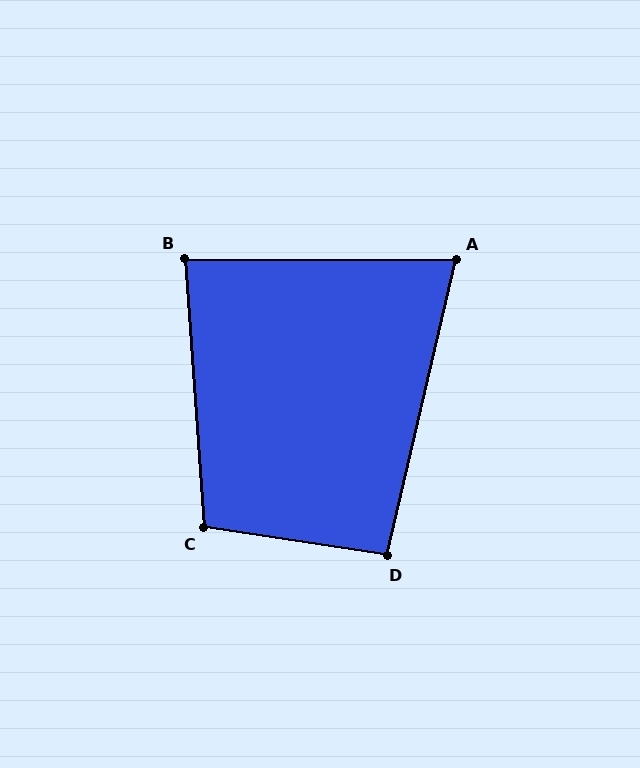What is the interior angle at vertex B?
Approximately 86 degrees (approximately right).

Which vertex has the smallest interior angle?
A, at approximately 77 degrees.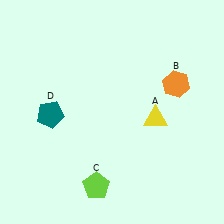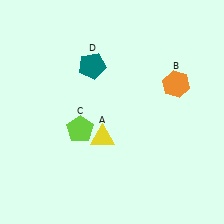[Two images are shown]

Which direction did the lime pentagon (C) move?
The lime pentagon (C) moved up.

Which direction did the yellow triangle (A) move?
The yellow triangle (A) moved left.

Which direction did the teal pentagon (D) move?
The teal pentagon (D) moved up.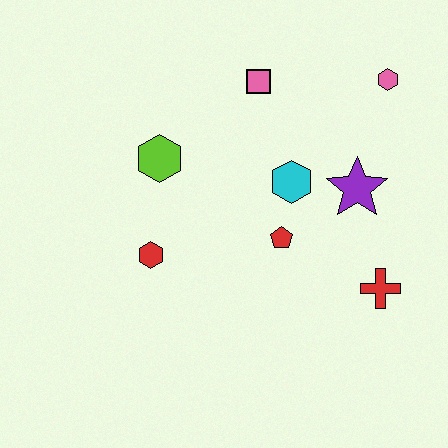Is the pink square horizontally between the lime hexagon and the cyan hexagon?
Yes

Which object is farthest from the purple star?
The red hexagon is farthest from the purple star.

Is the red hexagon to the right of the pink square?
No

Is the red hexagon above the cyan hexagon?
No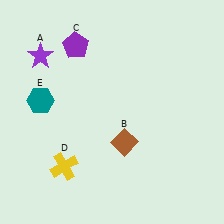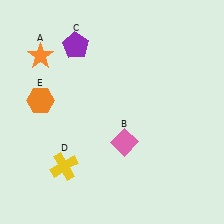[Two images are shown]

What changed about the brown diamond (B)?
In Image 1, B is brown. In Image 2, it changed to pink.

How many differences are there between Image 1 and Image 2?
There are 3 differences between the two images.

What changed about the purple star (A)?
In Image 1, A is purple. In Image 2, it changed to orange.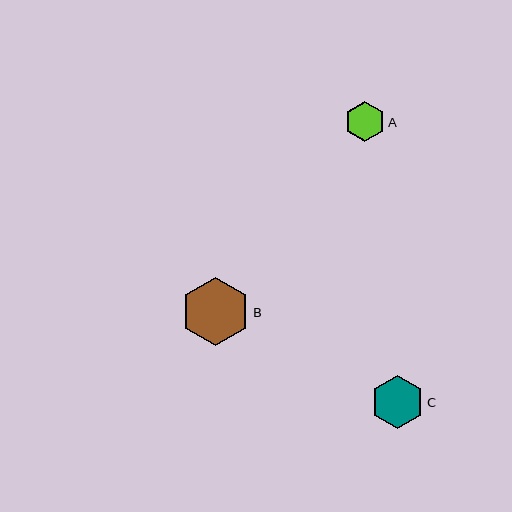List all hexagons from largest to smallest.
From largest to smallest: B, C, A.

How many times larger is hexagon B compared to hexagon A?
Hexagon B is approximately 1.7 times the size of hexagon A.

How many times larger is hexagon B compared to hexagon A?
Hexagon B is approximately 1.7 times the size of hexagon A.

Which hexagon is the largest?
Hexagon B is the largest with a size of approximately 69 pixels.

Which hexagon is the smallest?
Hexagon A is the smallest with a size of approximately 40 pixels.